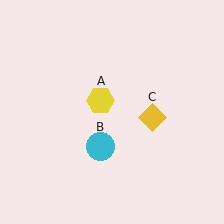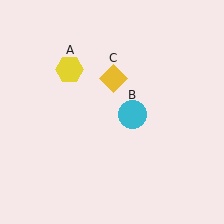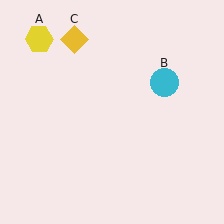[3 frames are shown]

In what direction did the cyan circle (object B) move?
The cyan circle (object B) moved up and to the right.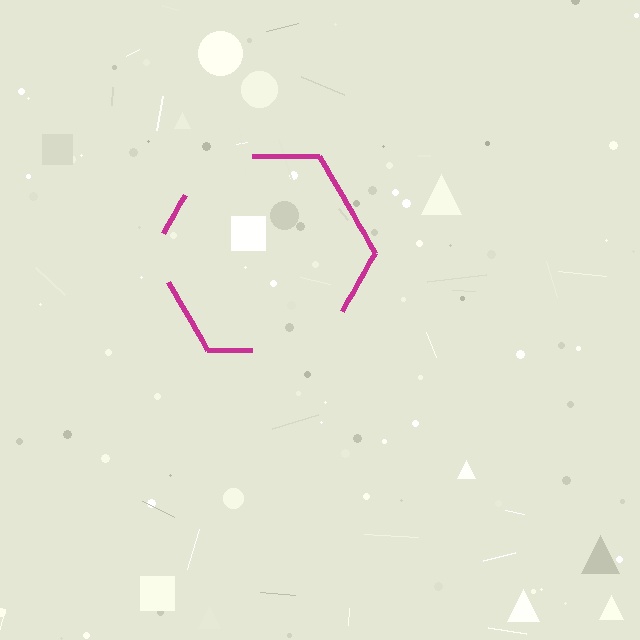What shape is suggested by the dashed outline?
The dashed outline suggests a hexagon.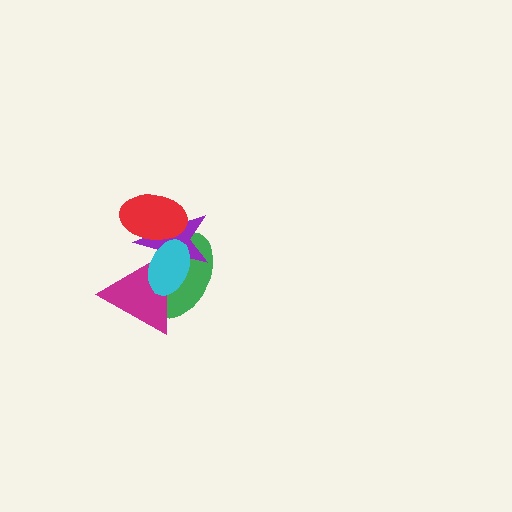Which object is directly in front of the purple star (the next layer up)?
The magenta triangle is directly in front of the purple star.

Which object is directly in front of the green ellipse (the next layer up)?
The purple star is directly in front of the green ellipse.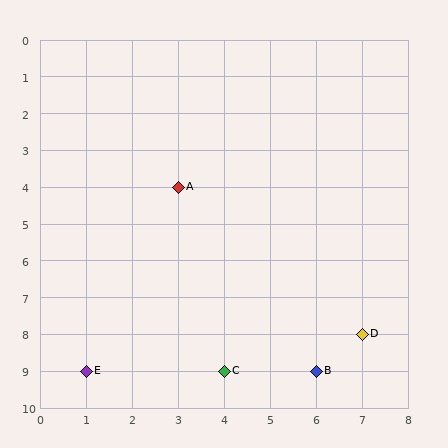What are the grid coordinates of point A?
Point A is at grid coordinates (3, 4).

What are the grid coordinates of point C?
Point C is at grid coordinates (4, 9).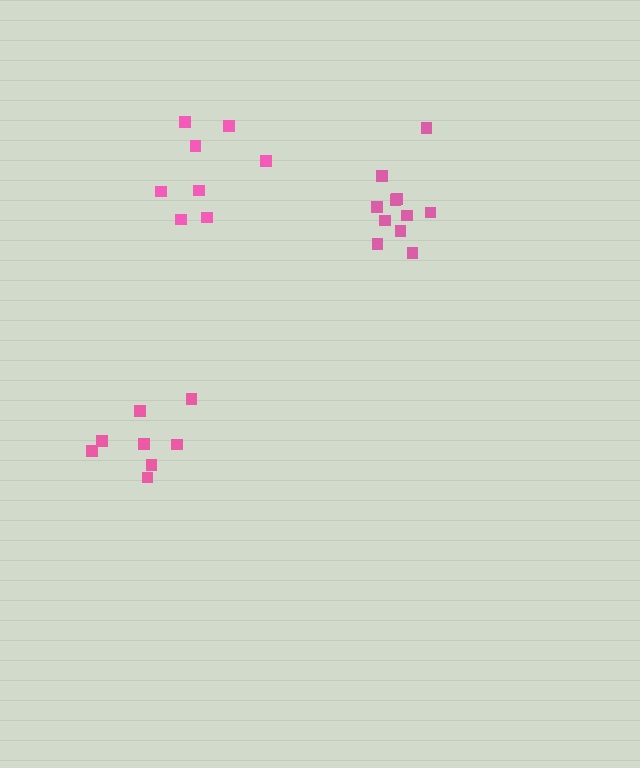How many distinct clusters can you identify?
There are 3 distinct clusters.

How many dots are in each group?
Group 1: 11 dots, Group 2: 8 dots, Group 3: 8 dots (27 total).